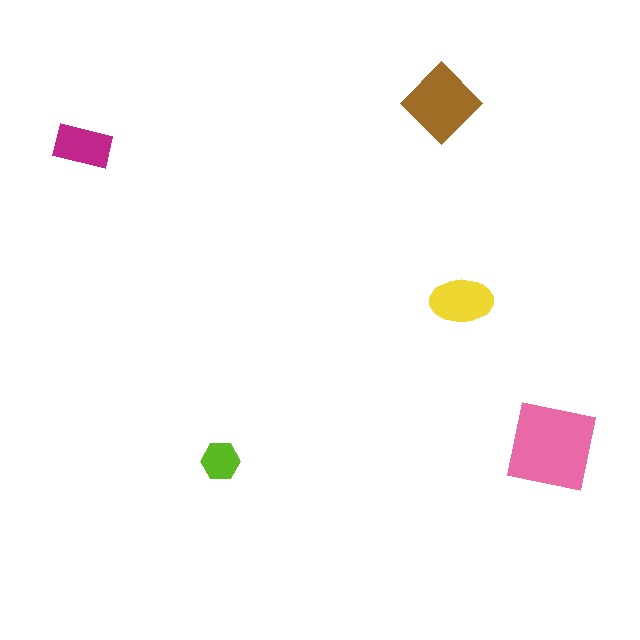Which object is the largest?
The pink square.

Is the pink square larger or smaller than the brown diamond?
Larger.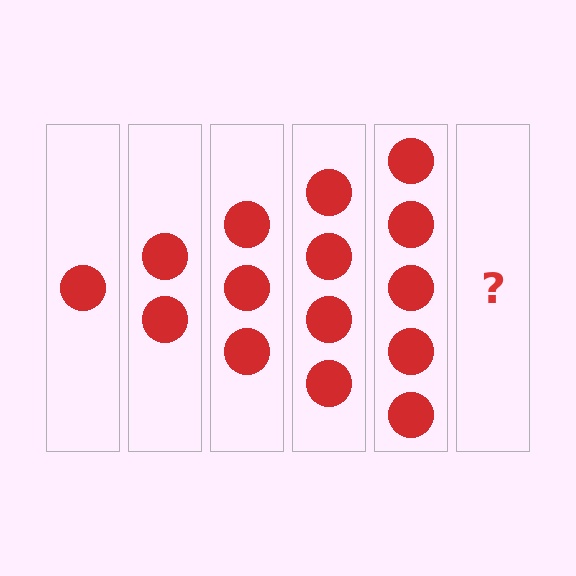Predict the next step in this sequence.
The next step is 6 circles.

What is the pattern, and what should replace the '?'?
The pattern is that each step adds one more circle. The '?' should be 6 circles.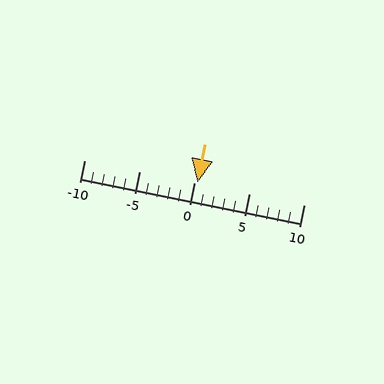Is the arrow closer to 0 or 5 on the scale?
The arrow is closer to 0.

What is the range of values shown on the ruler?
The ruler shows values from -10 to 10.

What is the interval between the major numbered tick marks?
The major tick marks are spaced 5 units apart.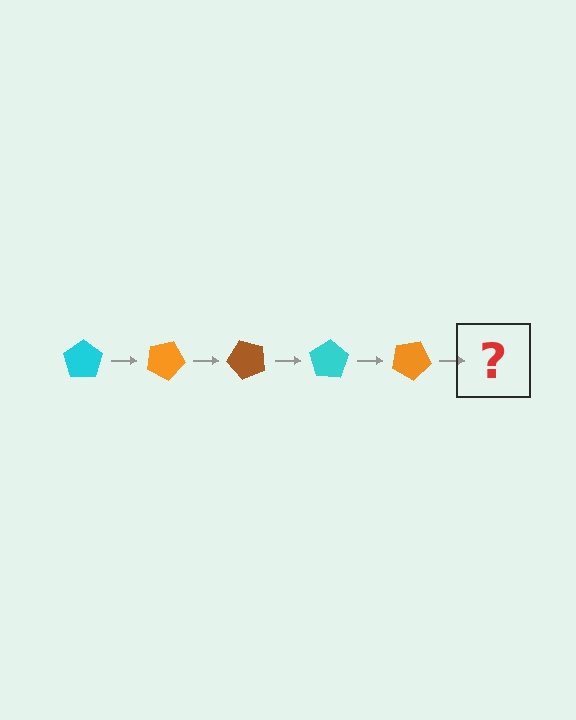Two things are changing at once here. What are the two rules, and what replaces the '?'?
The two rules are that it rotates 25 degrees each step and the color cycles through cyan, orange, and brown. The '?' should be a brown pentagon, rotated 125 degrees from the start.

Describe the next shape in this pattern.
It should be a brown pentagon, rotated 125 degrees from the start.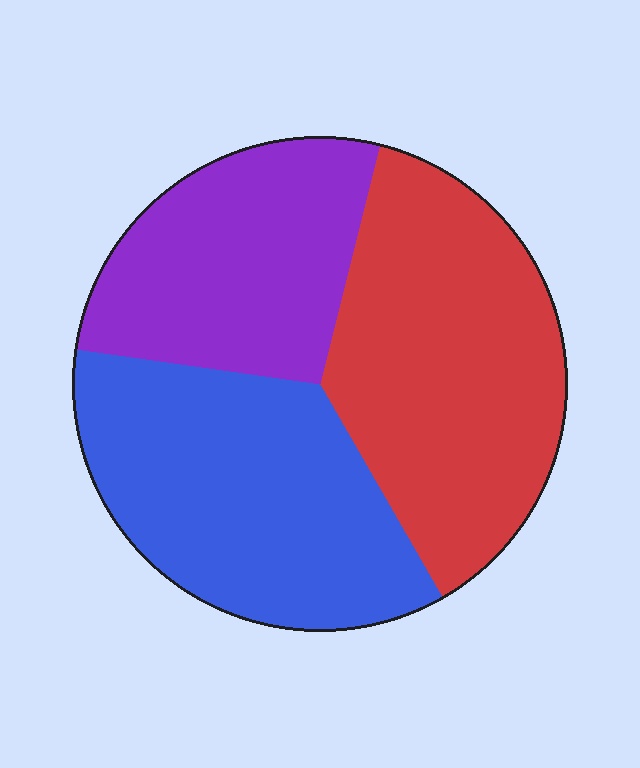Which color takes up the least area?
Purple, at roughly 25%.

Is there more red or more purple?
Red.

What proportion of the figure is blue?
Blue covers 36% of the figure.